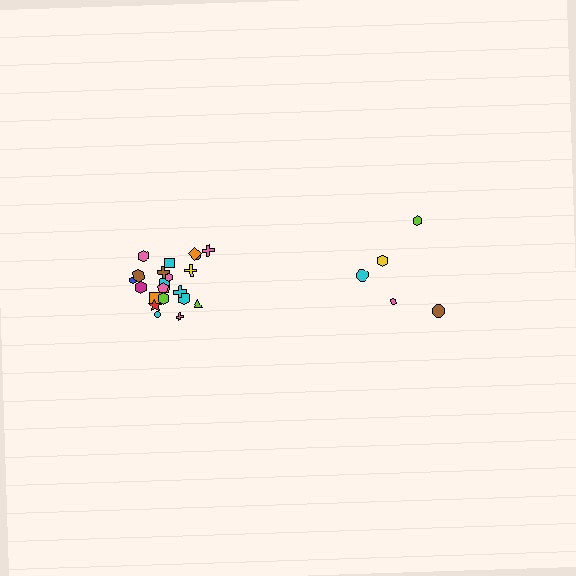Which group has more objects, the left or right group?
The left group.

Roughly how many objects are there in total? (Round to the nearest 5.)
Roughly 25 objects in total.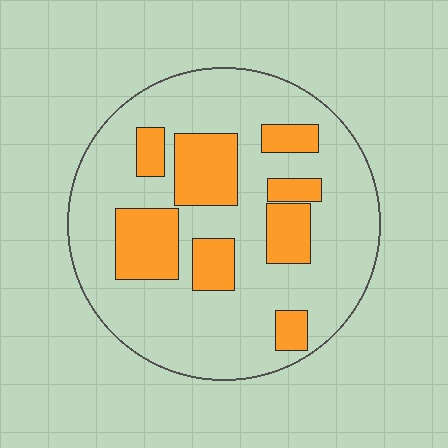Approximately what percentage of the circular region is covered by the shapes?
Approximately 25%.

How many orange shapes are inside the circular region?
8.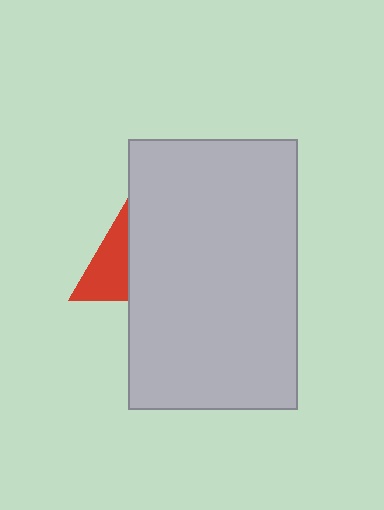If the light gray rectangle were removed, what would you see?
You would see the complete red triangle.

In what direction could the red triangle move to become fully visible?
The red triangle could move left. That would shift it out from behind the light gray rectangle entirely.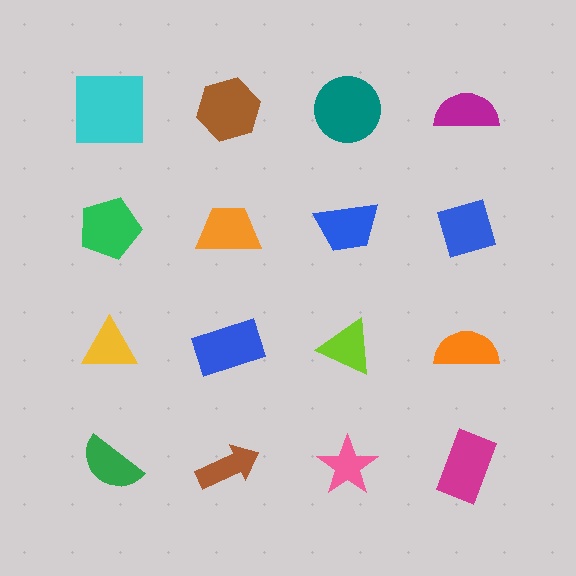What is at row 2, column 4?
A blue diamond.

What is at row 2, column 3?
A blue trapezoid.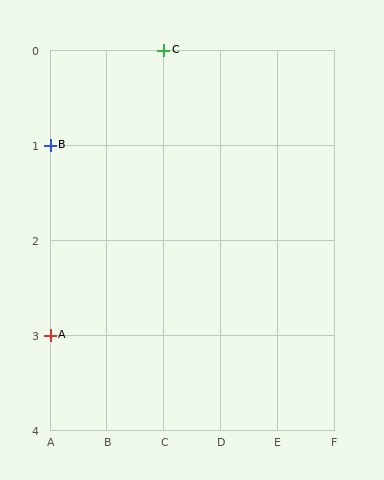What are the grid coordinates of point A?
Point A is at grid coordinates (A, 3).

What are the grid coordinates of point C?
Point C is at grid coordinates (C, 0).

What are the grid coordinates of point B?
Point B is at grid coordinates (A, 1).